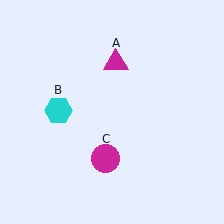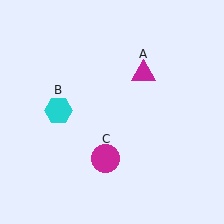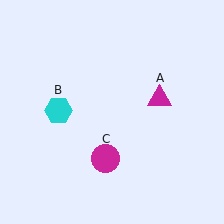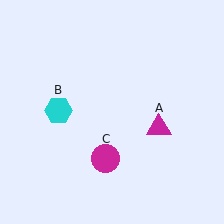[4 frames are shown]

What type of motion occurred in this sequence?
The magenta triangle (object A) rotated clockwise around the center of the scene.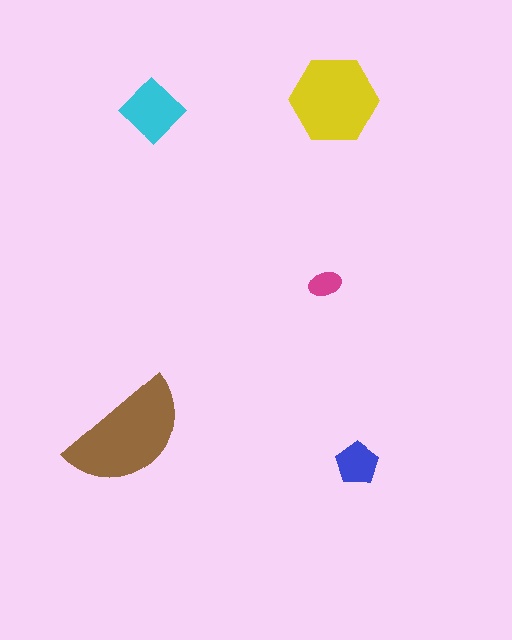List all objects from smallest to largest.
The magenta ellipse, the blue pentagon, the cyan diamond, the yellow hexagon, the brown semicircle.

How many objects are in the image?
There are 5 objects in the image.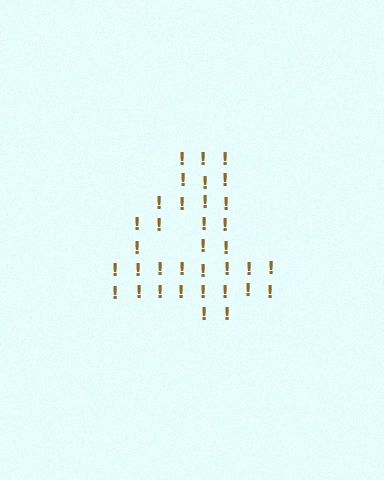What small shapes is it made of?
It is made of small exclamation marks.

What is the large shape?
The large shape is the digit 4.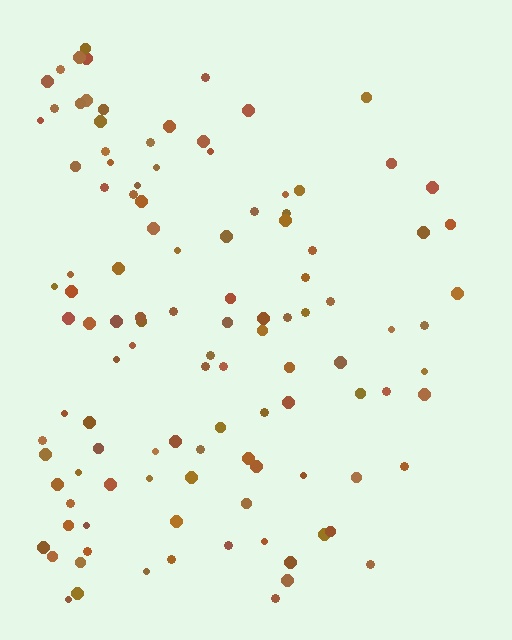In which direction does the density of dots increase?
From right to left, with the left side densest.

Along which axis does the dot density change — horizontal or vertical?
Horizontal.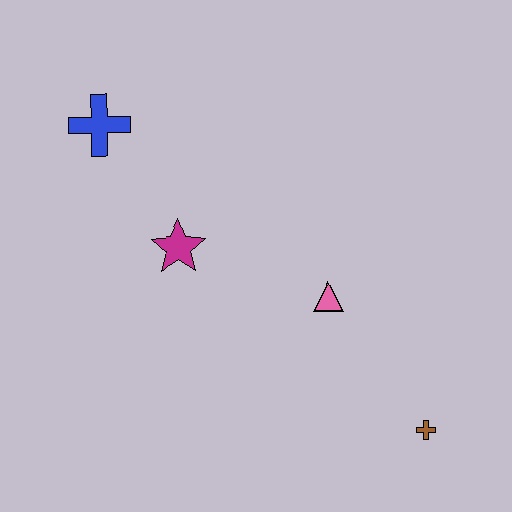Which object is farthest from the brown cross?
The blue cross is farthest from the brown cross.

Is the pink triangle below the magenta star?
Yes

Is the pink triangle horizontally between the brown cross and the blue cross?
Yes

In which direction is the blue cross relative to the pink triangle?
The blue cross is to the left of the pink triangle.